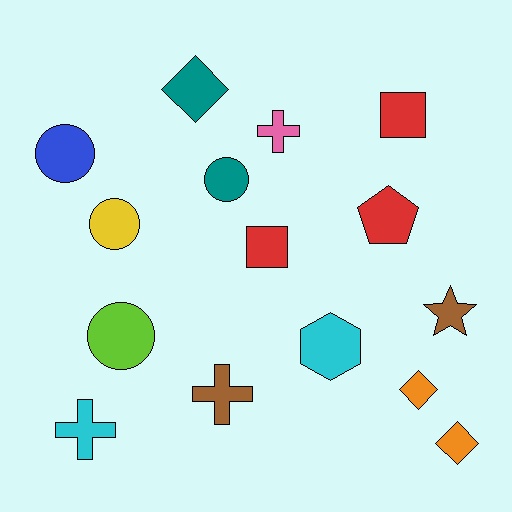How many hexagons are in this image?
There is 1 hexagon.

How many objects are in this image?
There are 15 objects.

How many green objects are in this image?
There are no green objects.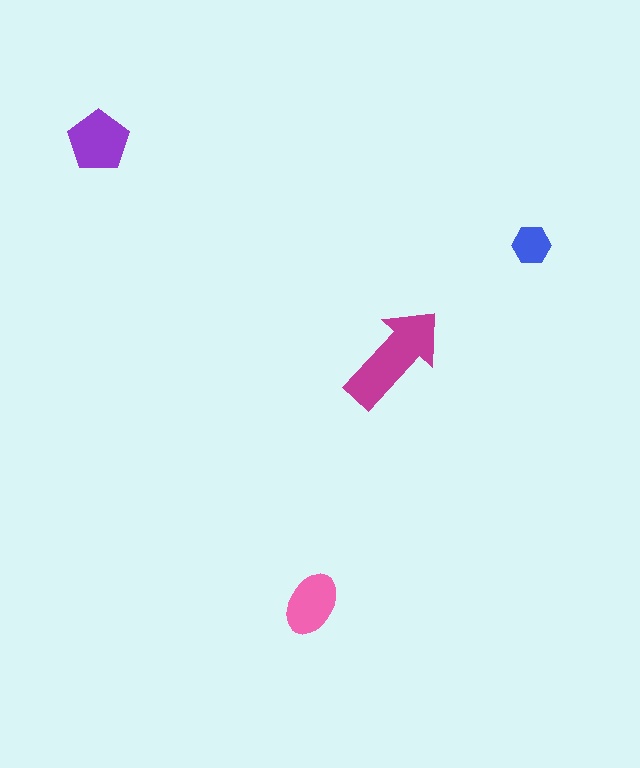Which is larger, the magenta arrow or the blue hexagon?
The magenta arrow.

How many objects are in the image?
There are 4 objects in the image.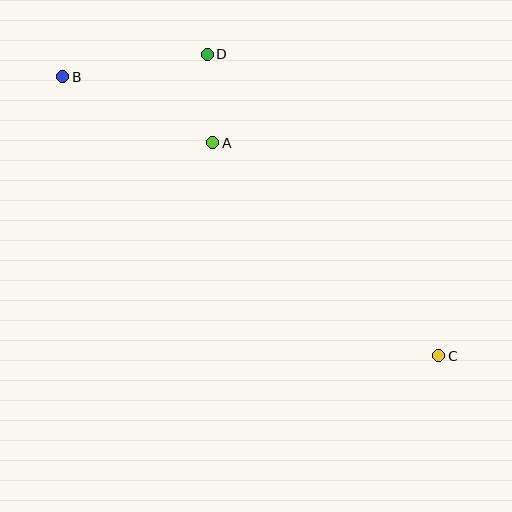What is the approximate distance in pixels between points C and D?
The distance between C and D is approximately 380 pixels.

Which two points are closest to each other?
Points A and D are closest to each other.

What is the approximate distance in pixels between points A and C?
The distance between A and C is approximately 311 pixels.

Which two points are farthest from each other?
Points B and C are farthest from each other.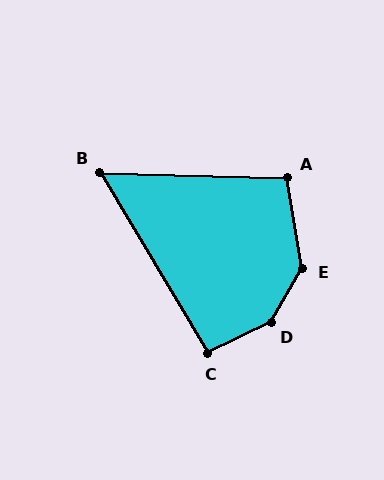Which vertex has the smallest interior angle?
B, at approximately 58 degrees.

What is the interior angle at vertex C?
Approximately 95 degrees (approximately right).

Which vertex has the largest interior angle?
D, at approximately 146 degrees.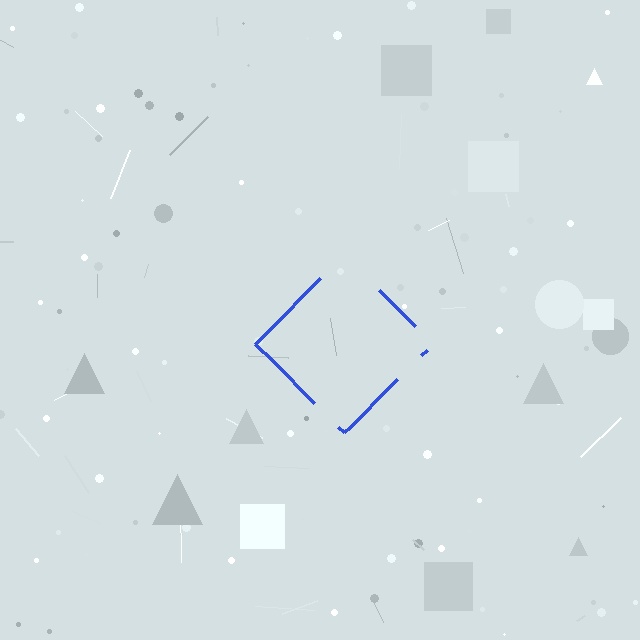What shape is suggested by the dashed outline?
The dashed outline suggests a diamond.